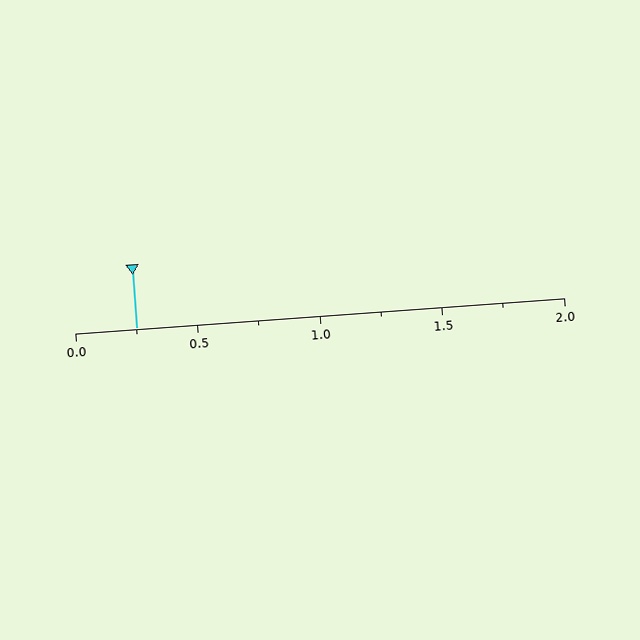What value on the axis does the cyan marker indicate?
The marker indicates approximately 0.25.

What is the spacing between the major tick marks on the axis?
The major ticks are spaced 0.5 apart.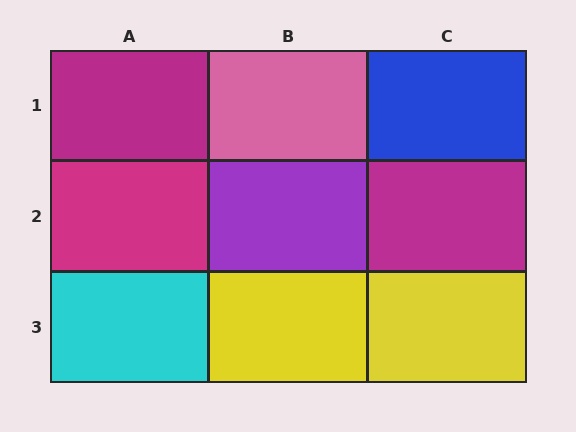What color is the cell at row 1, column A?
Magenta.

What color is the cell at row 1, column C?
Blue.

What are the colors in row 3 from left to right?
Cyan, yellow, yellow.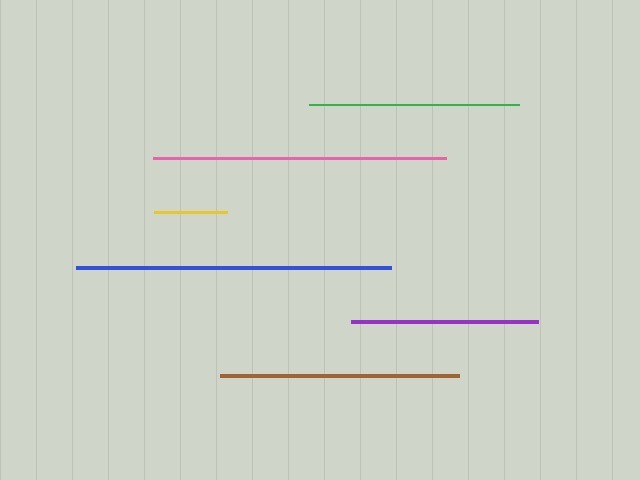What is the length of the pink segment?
The pink segment is approximately 293 pixels long.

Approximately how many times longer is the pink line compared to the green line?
The pink line is approximately 1.4 times the length of the green line.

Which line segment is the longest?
The blue line is the longest at approximately 315 pixels.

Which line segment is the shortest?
The yellow line is the shortest at approximately 73 pixels.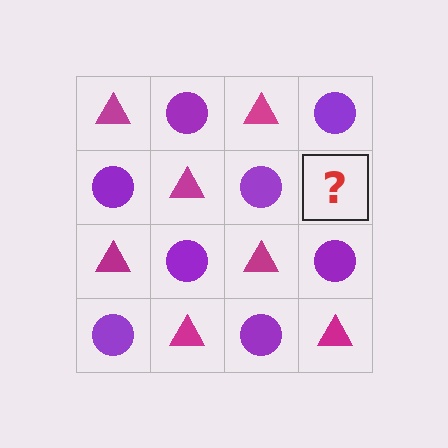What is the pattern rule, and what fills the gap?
The rule is that it alternates magenta triangle and purple circle in a checkerboard pattern. The gap should be filled with a magenta triangle.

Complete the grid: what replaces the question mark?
The question mark should be replaced with a magenta triangle.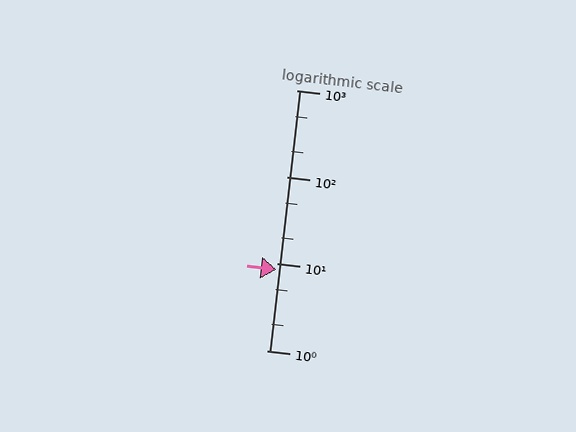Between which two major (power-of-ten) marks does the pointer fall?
The pointer is between 1 and 10.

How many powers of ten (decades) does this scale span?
The scale spans 3 decades, from 1 to 1000.